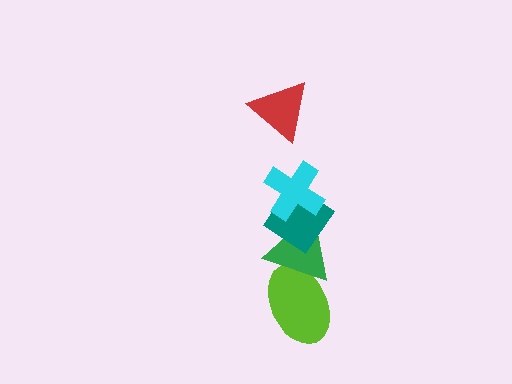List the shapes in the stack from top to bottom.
From top to bottom: the red triangle, the cyan cross, the teal diamond, the green triangle, the lime ellipse.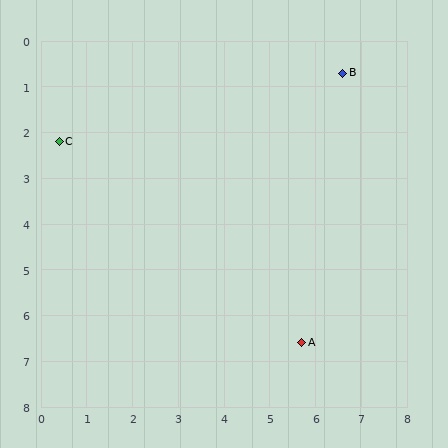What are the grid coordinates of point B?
Point B is at approximately (6.6, 0.7).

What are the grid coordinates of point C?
Point C is at approximately (0.4, 2.2).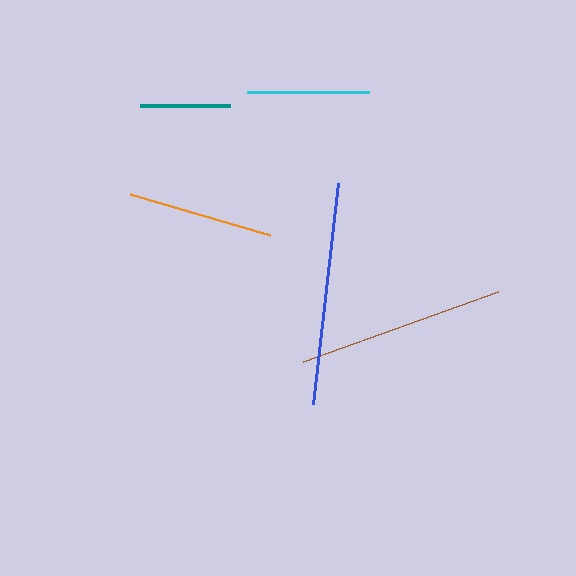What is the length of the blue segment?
The blue segment is approximately 222 pixels long.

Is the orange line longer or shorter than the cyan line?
The orange line is longer than the cyan line.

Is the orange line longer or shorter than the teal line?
The orange line is longer than the teal line.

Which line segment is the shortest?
The teal line is the shortest at approximately 90 pixels.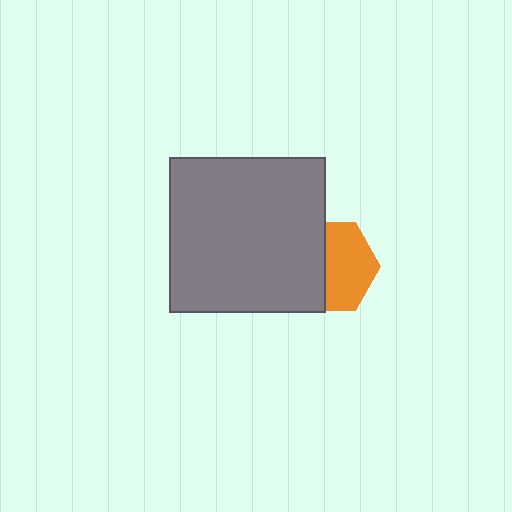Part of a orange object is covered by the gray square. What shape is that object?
It is a hexagon.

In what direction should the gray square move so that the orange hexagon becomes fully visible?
The gray square should move left. That is the shortest direction to clear the overlap and leave the orange hexagon fully visible.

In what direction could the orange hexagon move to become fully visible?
The orange hexagon could move right. That would shift it out from behind the gray square entirely.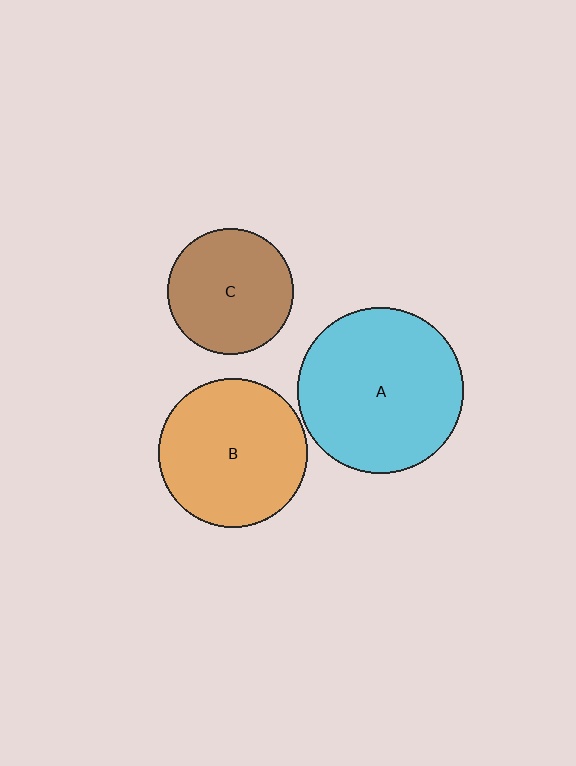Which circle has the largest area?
Circle A (cyan).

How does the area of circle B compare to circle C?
Approximately 1.4 times.